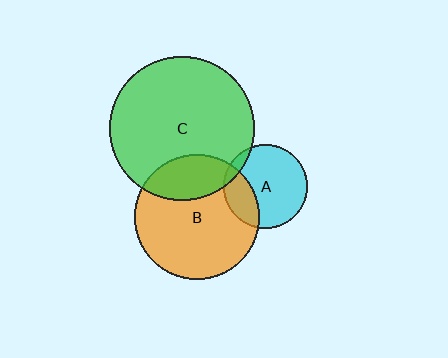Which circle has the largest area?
Circle C (green).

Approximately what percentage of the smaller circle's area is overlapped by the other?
Approximately 25%.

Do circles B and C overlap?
Yes.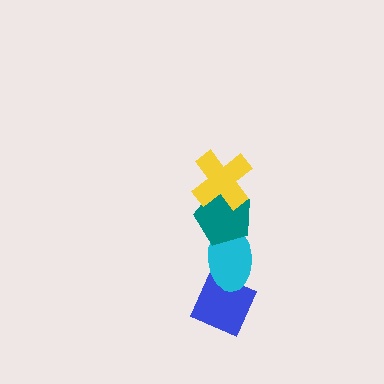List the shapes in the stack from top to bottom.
From top to bottom: the yellow cross, the teal pentagon, the cyan ellipse, the blue diamond.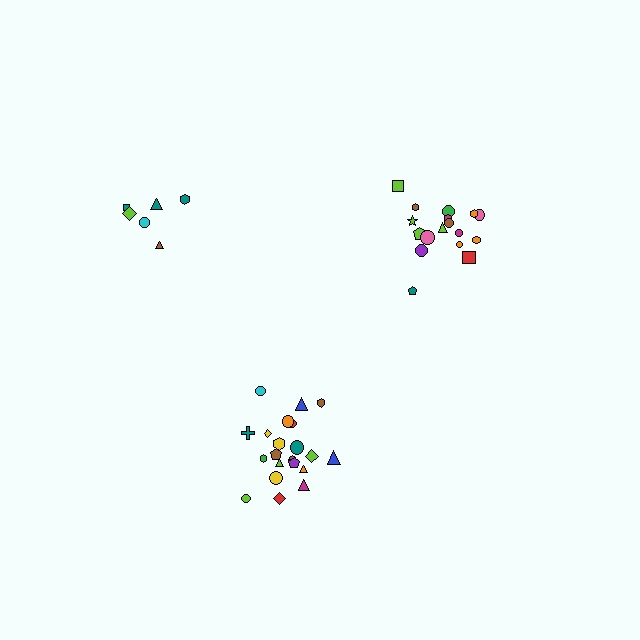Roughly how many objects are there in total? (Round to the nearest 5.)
Roughly 45 objects in total.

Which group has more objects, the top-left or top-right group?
The top-right group.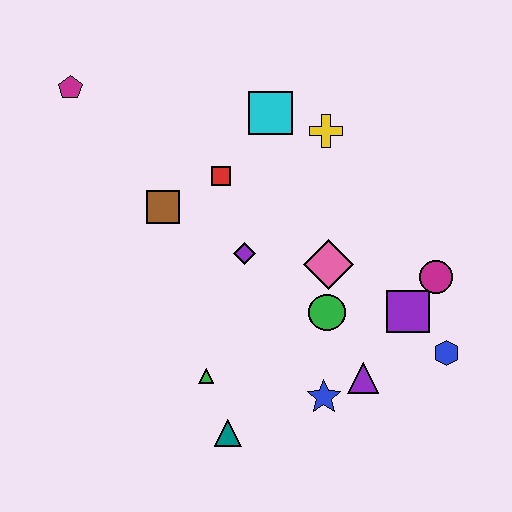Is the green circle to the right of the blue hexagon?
No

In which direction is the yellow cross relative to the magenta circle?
The yellow cross is above the magenta circle.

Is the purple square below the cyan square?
Yes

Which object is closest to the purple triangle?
The blue star is closest to the purple triangle.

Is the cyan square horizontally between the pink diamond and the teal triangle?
Yes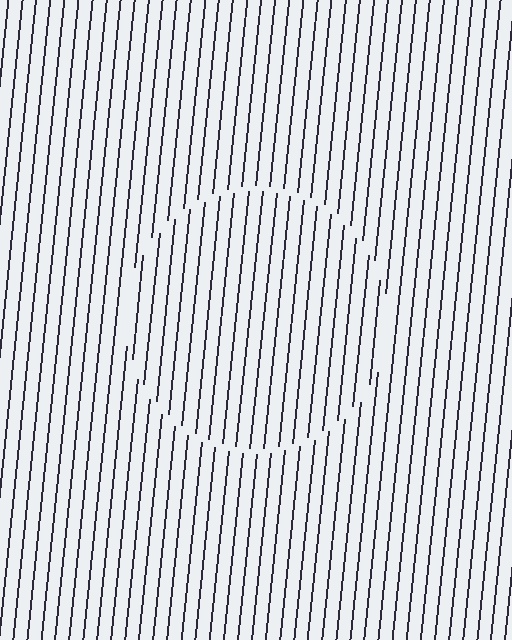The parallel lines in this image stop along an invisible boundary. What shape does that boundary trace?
An illusory circle. The interior of the shape contains the same grating, shifted by half a period — the contour is defined by the phase discontinuity where line-ends from the inner and outer gratings abut.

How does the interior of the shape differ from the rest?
The interior of the shape contains the same grating, shifted by half a period — the contour is defined by the phase discontinuity where line-ends from the inner and outer gratings abut.